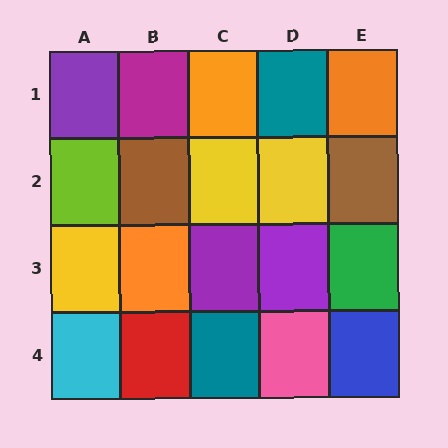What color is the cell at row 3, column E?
Green.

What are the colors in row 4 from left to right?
Cyan, red, teal, pink, blue.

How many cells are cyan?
1 cell is cyan.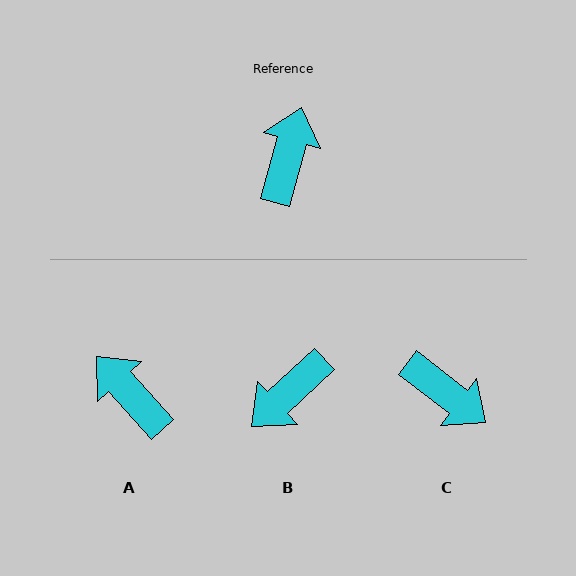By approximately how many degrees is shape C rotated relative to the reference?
Approximately 112 degrees clockwise.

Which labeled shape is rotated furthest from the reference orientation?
B, about 148 degrees away.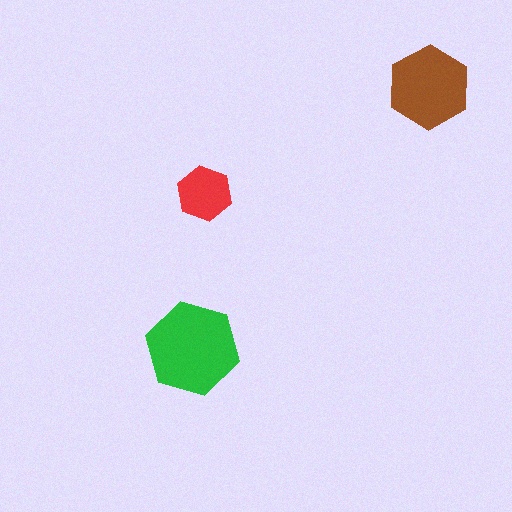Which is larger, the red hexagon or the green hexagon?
The green one.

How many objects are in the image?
There are 3 objects in the image.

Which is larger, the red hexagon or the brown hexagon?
The brown one.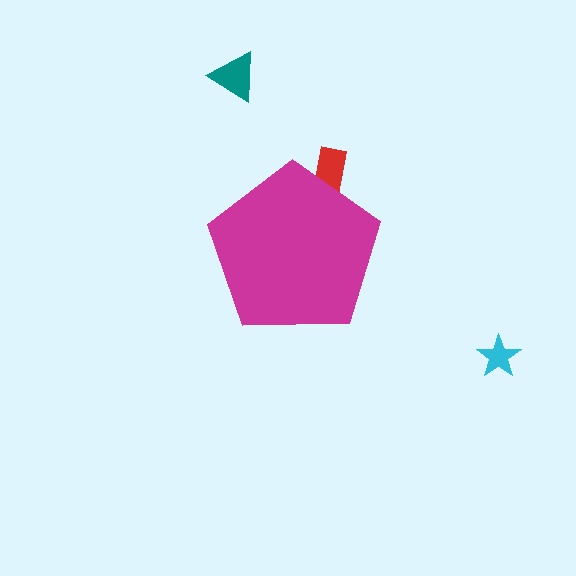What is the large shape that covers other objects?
A magenta pentagon.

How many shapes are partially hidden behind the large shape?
1 shape is partially hidden.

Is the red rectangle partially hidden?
Yes, the red rectangle is partially hidden behind the magenta pentagon.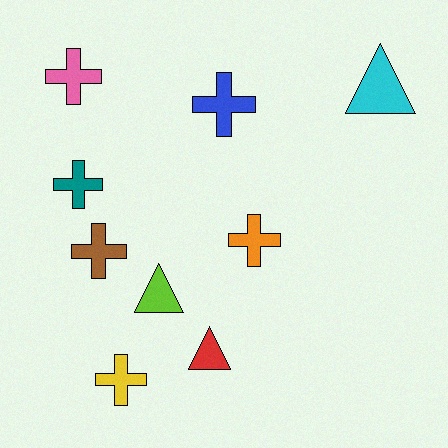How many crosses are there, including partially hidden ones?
There are 6 crosses.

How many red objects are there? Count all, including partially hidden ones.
There is 1 red object.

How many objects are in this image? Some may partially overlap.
There are 9 objects.